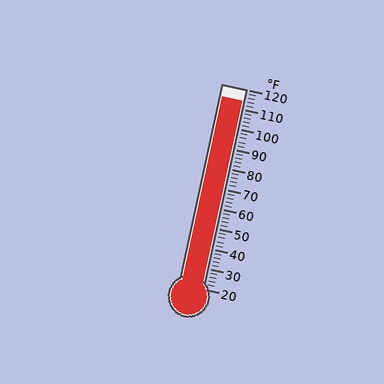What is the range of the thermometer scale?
The thermometer scale ranges from 20°F to 120°F.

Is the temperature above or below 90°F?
The temperature is above 90°F.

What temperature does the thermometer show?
The thermometer shows approximately 114°F.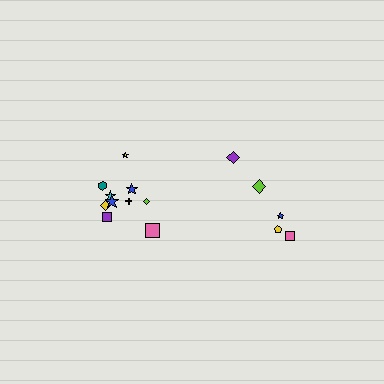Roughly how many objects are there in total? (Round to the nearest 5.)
Roughly 15 objects in total.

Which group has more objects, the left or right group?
The left group.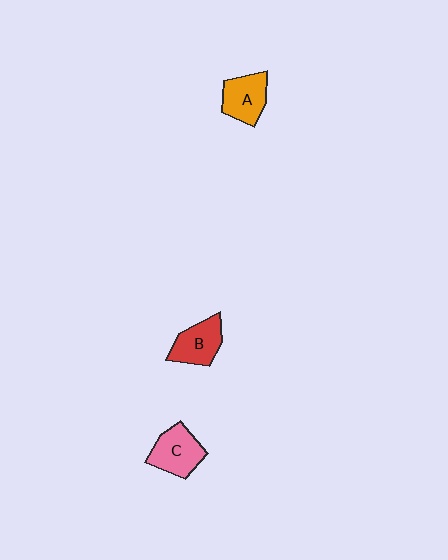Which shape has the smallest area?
Shape B (red).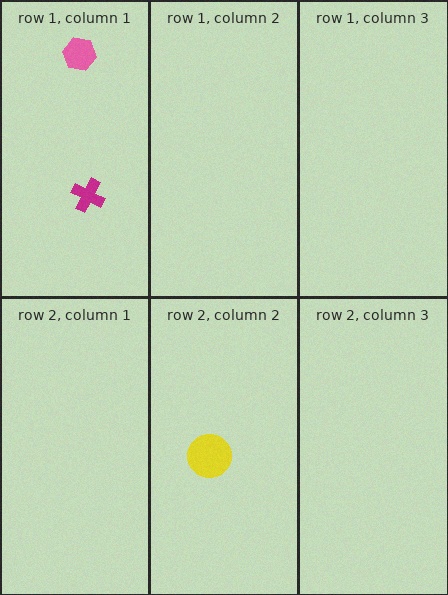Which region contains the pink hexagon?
The row 1, column 1 region.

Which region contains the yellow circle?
The row 2, column 2 region.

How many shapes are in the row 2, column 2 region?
1.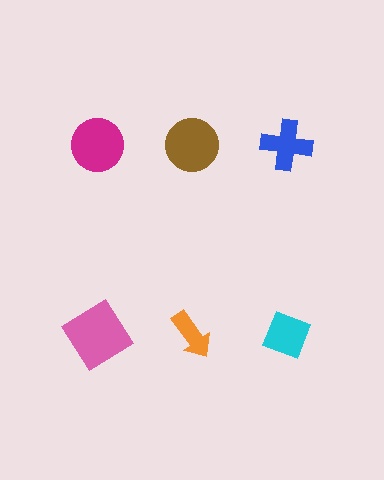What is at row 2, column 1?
A pink diamond.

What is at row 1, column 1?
A magenta circle.